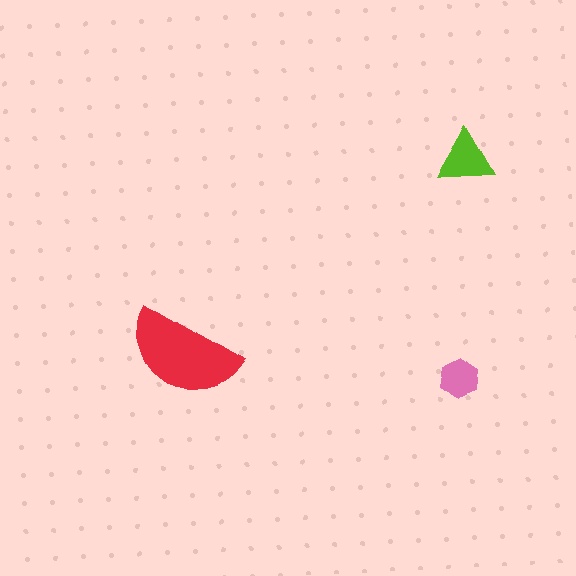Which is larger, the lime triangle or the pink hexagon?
The lime triangle.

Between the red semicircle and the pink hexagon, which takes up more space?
The red semicircle.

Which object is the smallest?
The pink hexagon.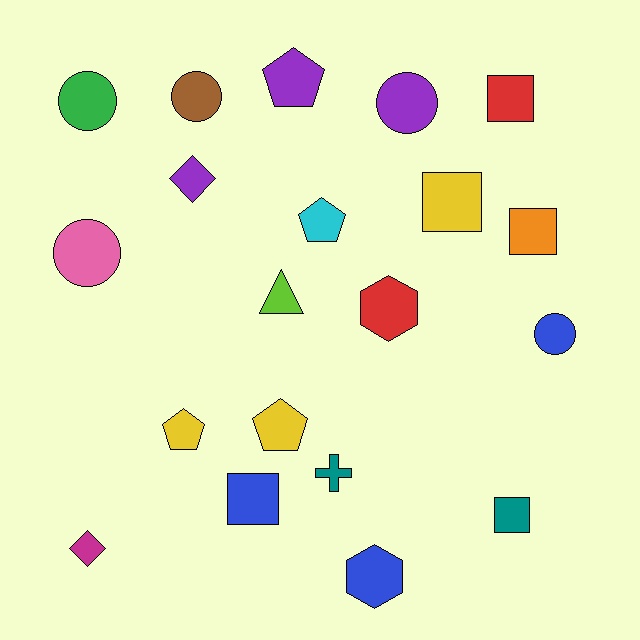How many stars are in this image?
There are no stars.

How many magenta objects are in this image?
There is 1 magenta object.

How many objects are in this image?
There are 20 objects.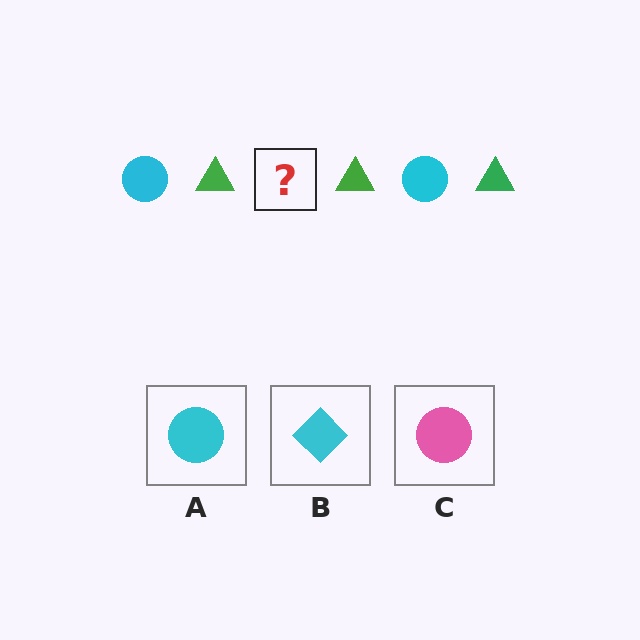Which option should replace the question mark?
Option A.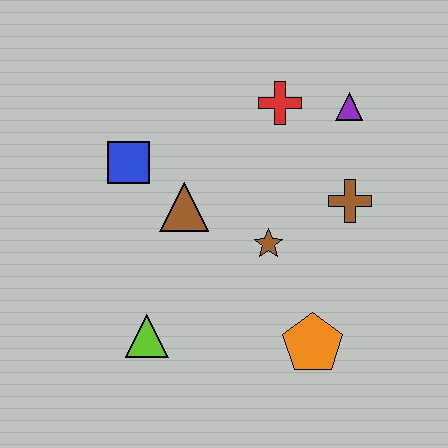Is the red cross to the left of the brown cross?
Yes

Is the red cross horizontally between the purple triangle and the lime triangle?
Yes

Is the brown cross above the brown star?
Yes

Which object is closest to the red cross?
The purple triangle is closest to the red cross.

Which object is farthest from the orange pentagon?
The blue square is farthest from the orange pentagon.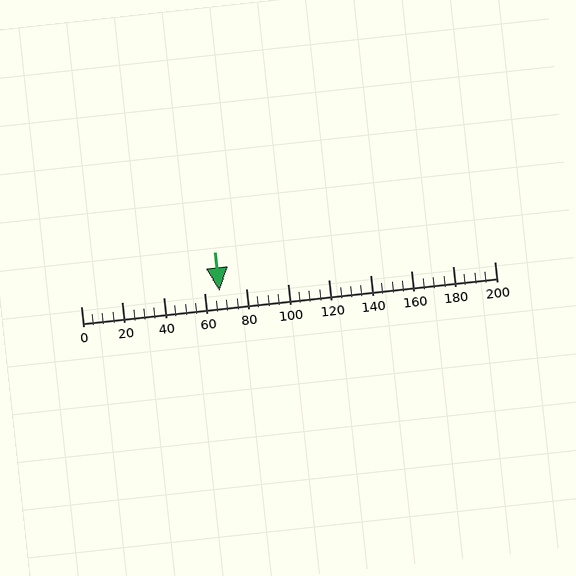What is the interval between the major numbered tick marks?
The major tick marks are spaced 20 units apart.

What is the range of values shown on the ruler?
The ruler shows values from 0 to 200.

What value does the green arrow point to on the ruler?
The green arrow points to approximately 67.